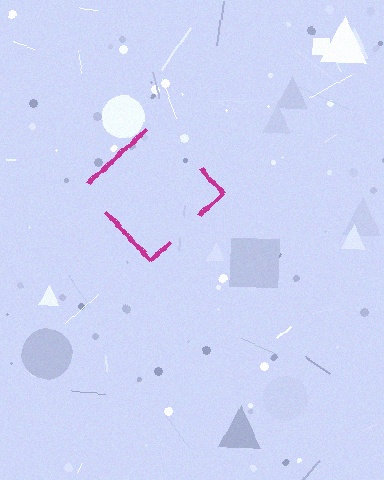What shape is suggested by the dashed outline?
The dashed outline suggests a diamond.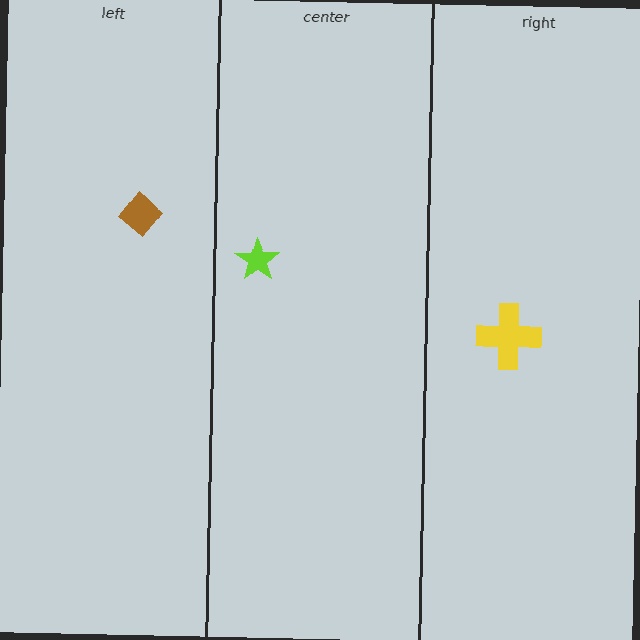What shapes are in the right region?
The yellow cross.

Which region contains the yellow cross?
The right region.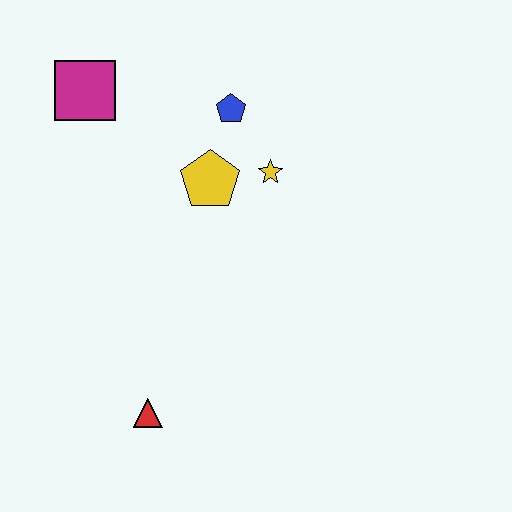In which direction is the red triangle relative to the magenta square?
The red triangle is below the magenta square.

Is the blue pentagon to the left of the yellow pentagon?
No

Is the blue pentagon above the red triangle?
Yes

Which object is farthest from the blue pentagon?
The red triangle is farthest from the blue pentagon.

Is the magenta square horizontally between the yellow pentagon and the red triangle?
No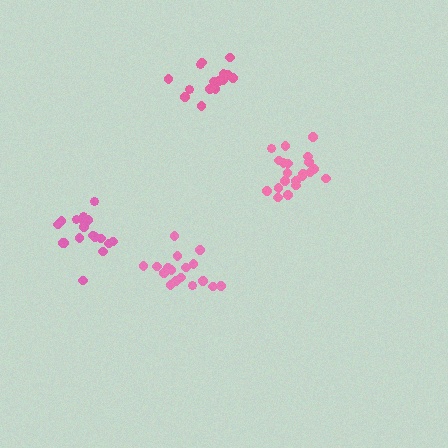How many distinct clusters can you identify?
There are 4 distinct clusters.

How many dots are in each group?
Group 1: 15 dots, Group 2: 21 dots, Group 3: 18 dots, Group 4: 17 dots (71 total).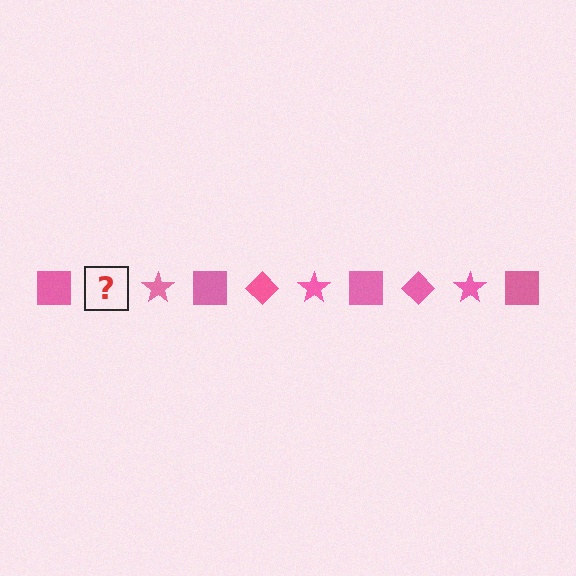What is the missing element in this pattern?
The missing element is a pink diamond.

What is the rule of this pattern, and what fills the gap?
The rule is that the pattern cycles through square, diamond, star shapes in pink. The gap should be filled with a pink diamond.